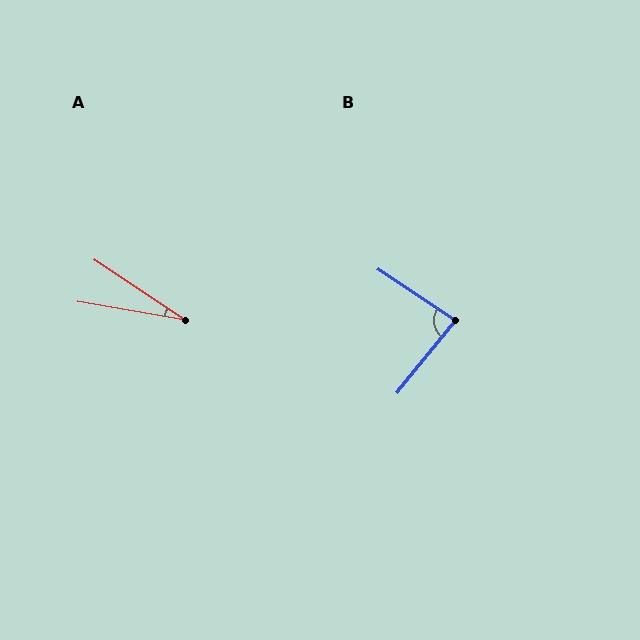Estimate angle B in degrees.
Approximately 85 degrees.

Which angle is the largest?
B, at approximately 85 degrees.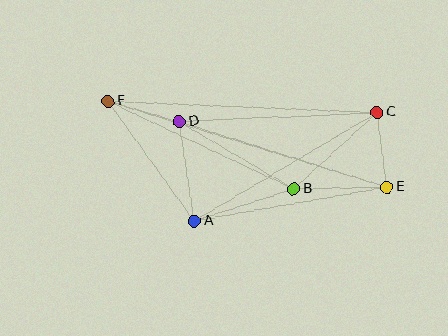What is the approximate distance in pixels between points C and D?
The distance between C and D is approximately 198 pixels.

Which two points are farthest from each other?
Points E and F are farthest from each other.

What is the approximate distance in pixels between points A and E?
The distance between A and E is approximately 196 pixels.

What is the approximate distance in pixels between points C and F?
The distance between C and F is approximately 269 pixels.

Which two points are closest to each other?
Points D and F are closest to each other.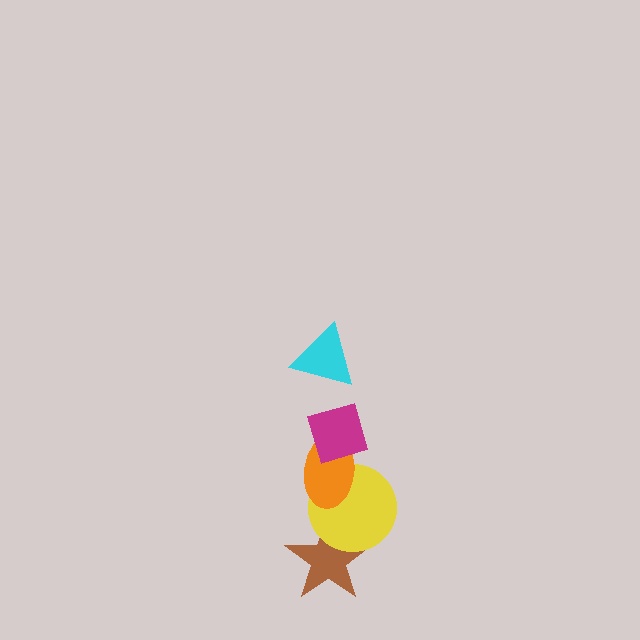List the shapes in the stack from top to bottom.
From top to bottom: the cyan triangle, the magenta diamond, the orange ellipse, the yellow circle, the brown star.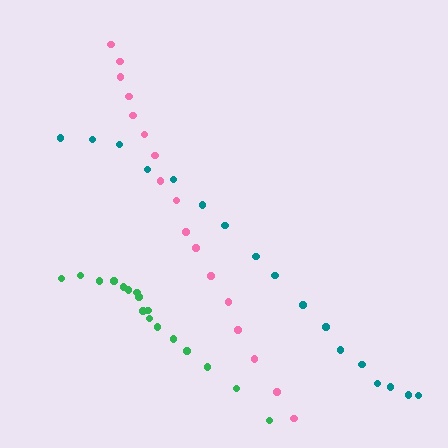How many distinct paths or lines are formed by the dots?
There are 3 distinct paths.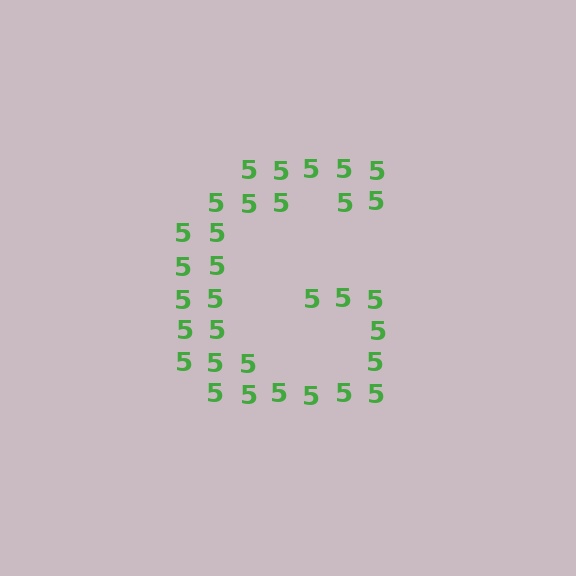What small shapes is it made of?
It is made of small digit 5's.